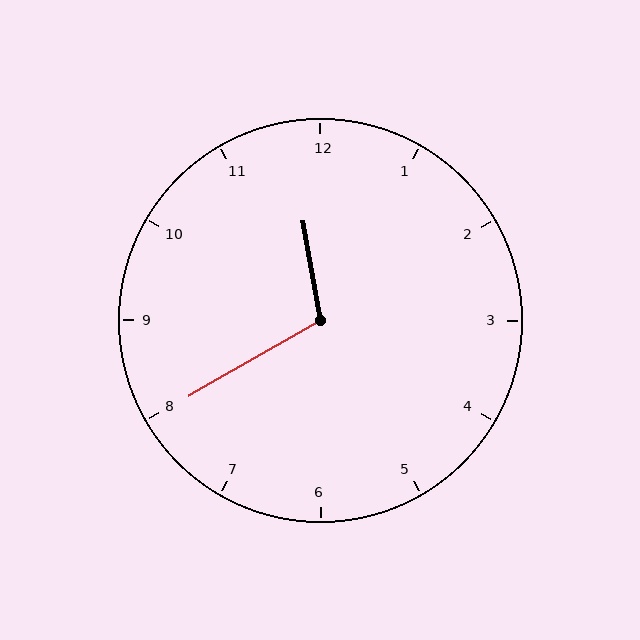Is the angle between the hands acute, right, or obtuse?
It is obtuse.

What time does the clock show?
11:40.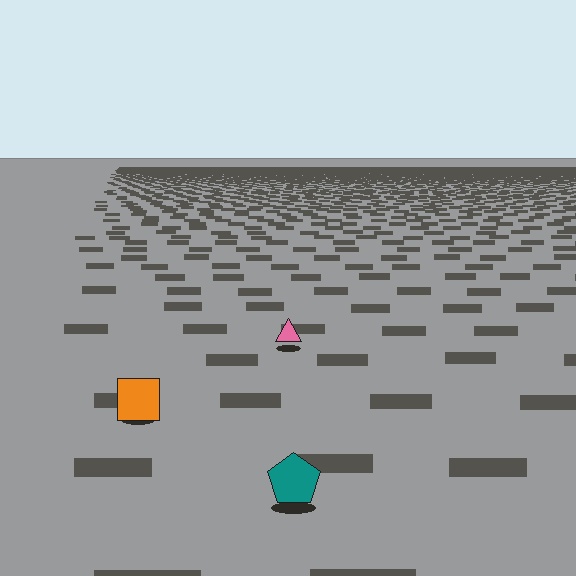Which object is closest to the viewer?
The teal pentagon is closest. The texture marks near it are larger and more spread out.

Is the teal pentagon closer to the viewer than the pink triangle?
Yes. The teal pentagon is closer — you can tell from the texture gradient: the ground texture is coarser near it.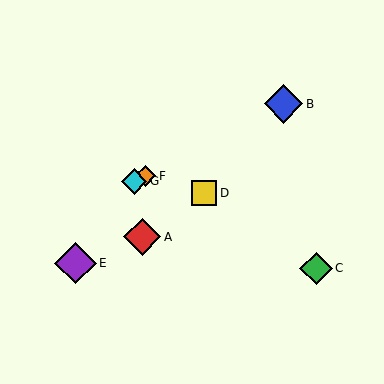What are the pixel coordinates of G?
Object G is at (134, 181).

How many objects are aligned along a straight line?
3 objects (B, F, G) are aligned along a straight line.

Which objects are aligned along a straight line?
Objects B, F, G are aligned along a straight line.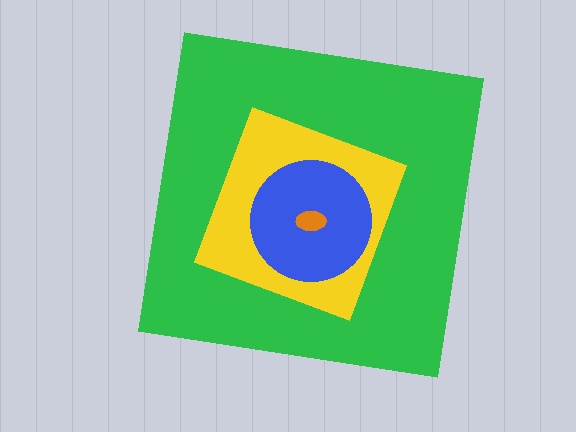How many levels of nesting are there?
4.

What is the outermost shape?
The green square.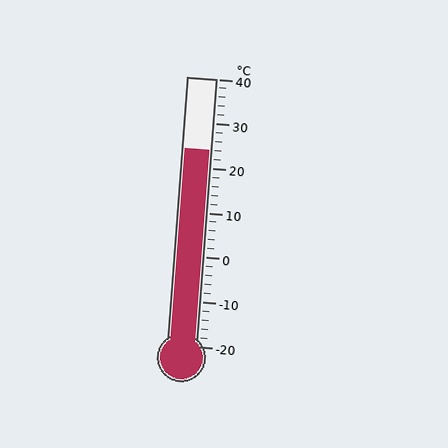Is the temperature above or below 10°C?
The temperature is above 10°C.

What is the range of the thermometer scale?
The thermometer scale ranges from -20°C to 40°C.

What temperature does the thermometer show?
The thermometer shows approximately 24°C.